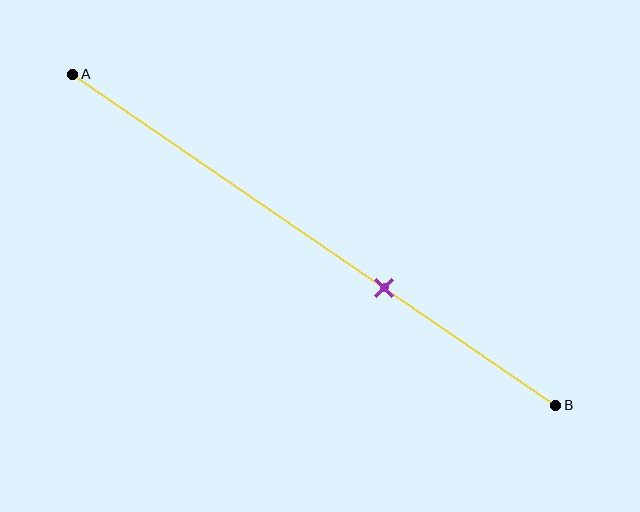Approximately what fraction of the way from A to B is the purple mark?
The purple mark is approximately 65% of the way from A to B.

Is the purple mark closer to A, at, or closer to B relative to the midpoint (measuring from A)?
The purple mark is closer to point B than the midpoint of segment AB.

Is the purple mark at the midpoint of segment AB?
No, the mark is at about 65% from A, not at the 50% midpoint.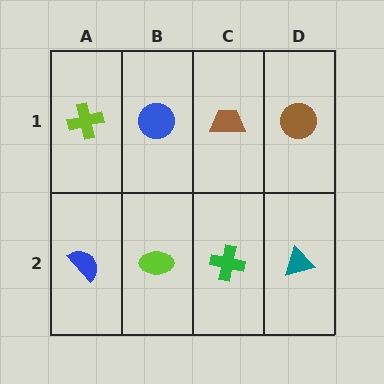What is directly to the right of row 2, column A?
A lime ellipse.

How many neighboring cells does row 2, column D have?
2.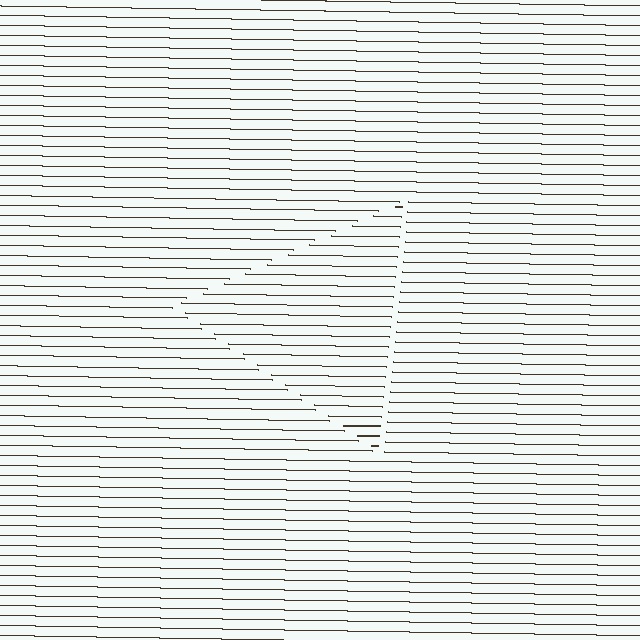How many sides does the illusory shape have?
3 sides — the line-ends trace a triangle.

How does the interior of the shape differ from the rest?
The interior of the shape contains the same grating, shifted by half a period — the contour is defined by the phase discontinuity where line-ends from the inner and outer gratings abut.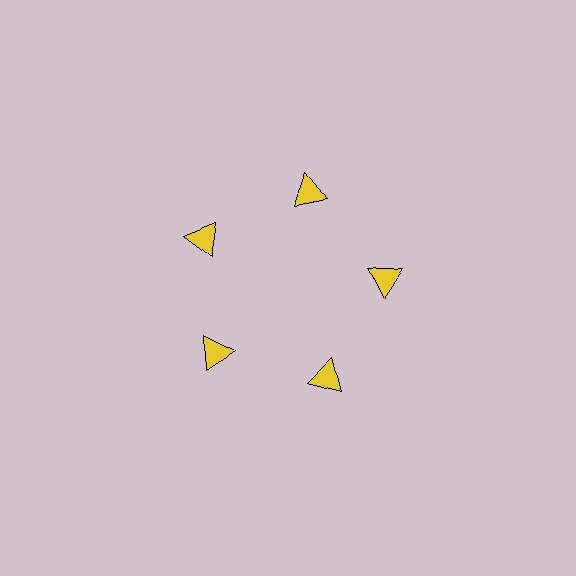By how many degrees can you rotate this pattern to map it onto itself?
The pattern maps onto itself every 72 degrees of rotation.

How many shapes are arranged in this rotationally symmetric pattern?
There are 5 shapes, arranged in 5 groups of 1.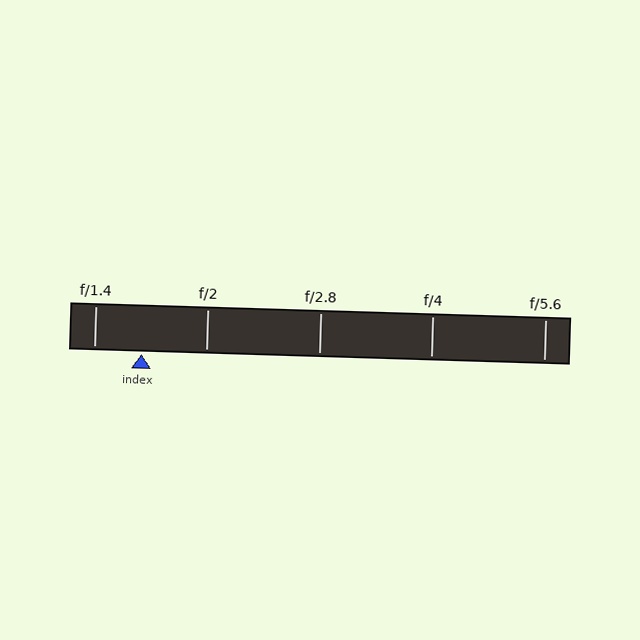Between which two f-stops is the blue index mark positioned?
The index mark is between f/1.4 and f/2.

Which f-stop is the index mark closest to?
The index mark is closest to f/1.4.